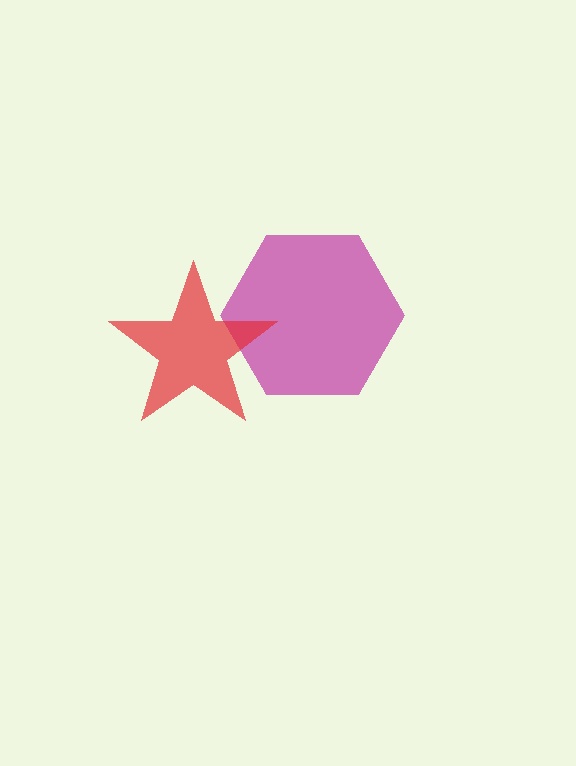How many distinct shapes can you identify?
There are 2 distinct shapes: a magenta hexagon, a red star.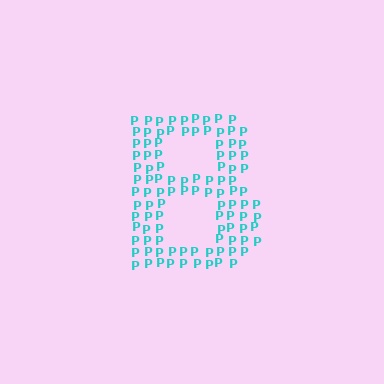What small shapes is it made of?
It is made of small letter P's.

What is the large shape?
The large shape is the letter B.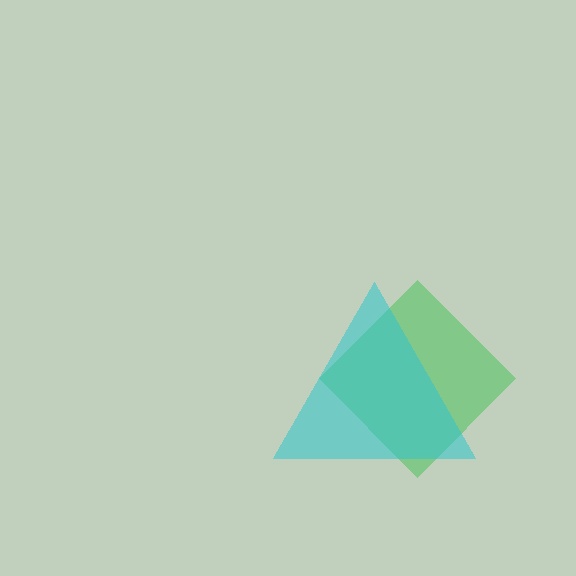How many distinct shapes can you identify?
There are 2 distinct shapes: a green diamond, a cyan triangle.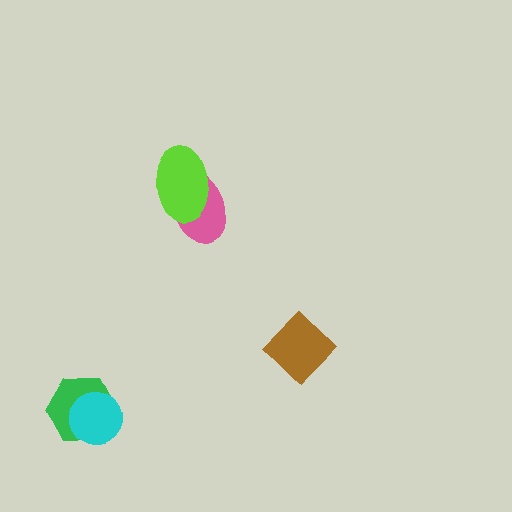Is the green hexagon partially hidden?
Yes, it is partially covered by another shape.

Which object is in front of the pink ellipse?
The lime ellipse is in front of the pink ellipse.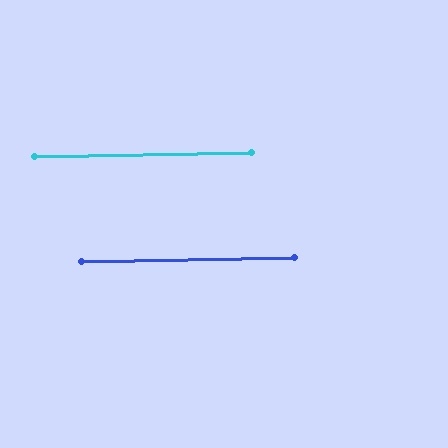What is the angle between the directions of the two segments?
Approximately 0 degrees.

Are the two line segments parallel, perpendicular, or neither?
Parallel — their directions differ by only 0.1°.